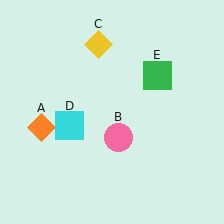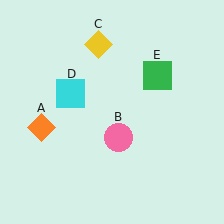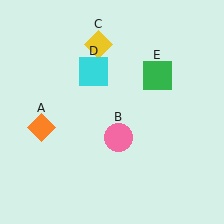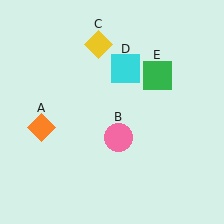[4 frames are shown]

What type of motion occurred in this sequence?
The cyan square (object D) rotated clockwise around the center of the scene.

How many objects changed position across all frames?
1 object changed position: cyan square (object D).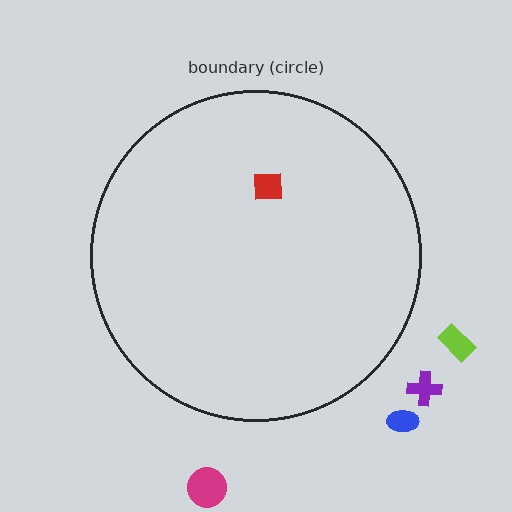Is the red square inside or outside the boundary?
Inside.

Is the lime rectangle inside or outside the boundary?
Outside.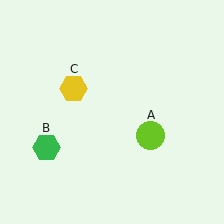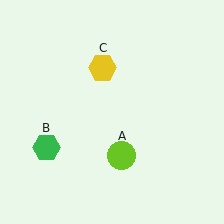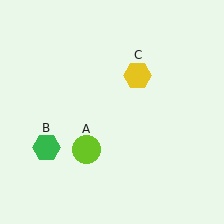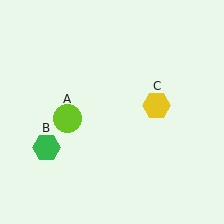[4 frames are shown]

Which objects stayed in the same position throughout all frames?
Green hexagon (object B) remained stationary.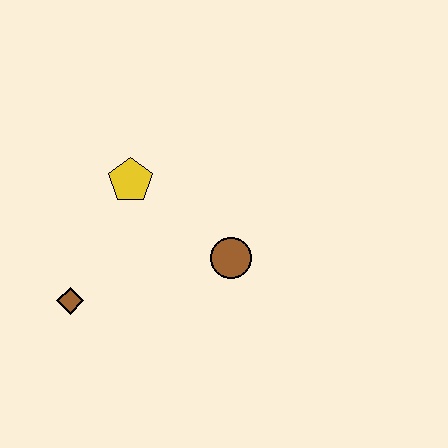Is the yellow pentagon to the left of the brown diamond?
No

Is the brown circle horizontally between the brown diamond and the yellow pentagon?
No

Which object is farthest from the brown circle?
The brown diamond is farthest from the brown circle.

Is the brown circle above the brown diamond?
Yes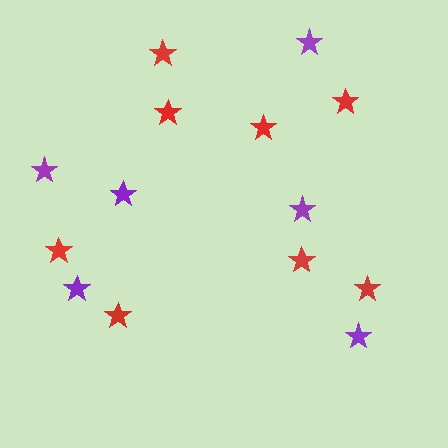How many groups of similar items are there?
There are 2 groups: one group of purple stars (6) and one group of red stars (8).